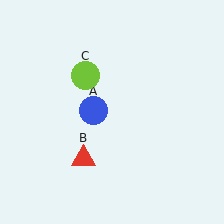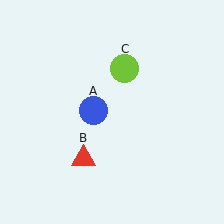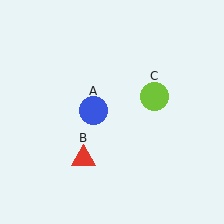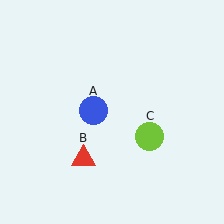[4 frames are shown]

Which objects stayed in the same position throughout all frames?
Blue circle (object A) and red triangle (object B) remained stationary.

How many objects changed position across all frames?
1 object changed position: lime circle (object C).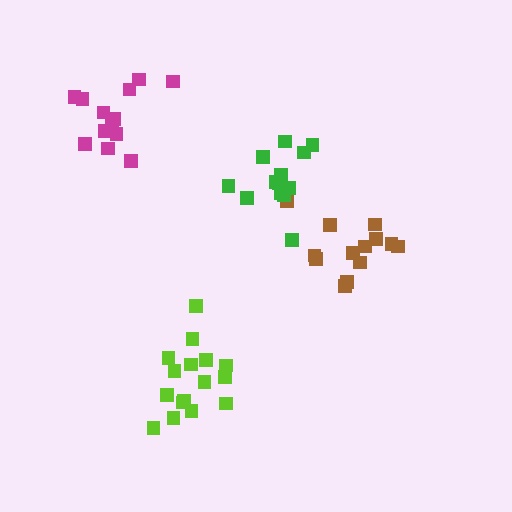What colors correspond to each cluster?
The clusters are colored: magenta, brown, green, lime.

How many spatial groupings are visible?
There are 4 spatial groupings.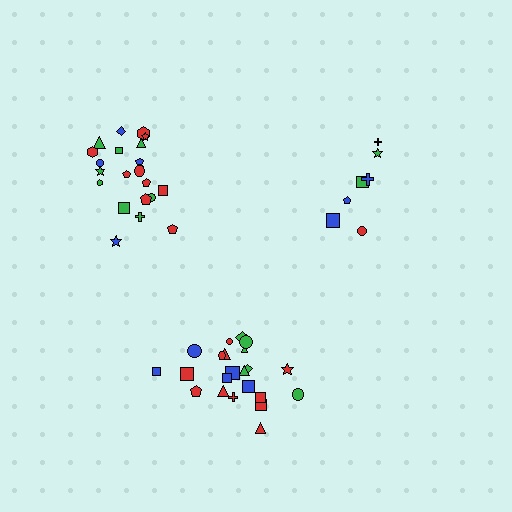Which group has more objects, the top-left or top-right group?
The top-left group.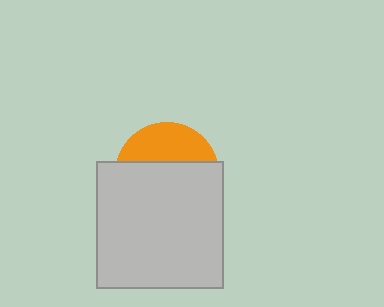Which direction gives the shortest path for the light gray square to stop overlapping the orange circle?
Moving down gives the shortest separation.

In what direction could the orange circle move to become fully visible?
The orange circle could move up. That would shift it out from behind the light gray square entirely.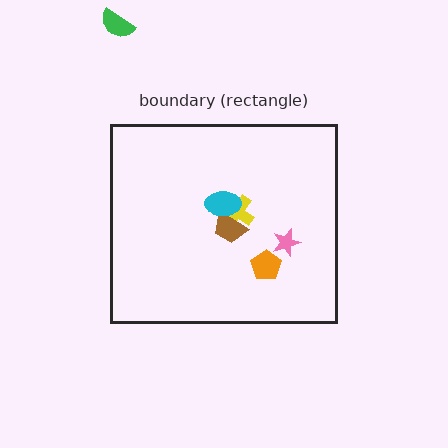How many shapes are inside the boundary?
5 inside, 1 outside.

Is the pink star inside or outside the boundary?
Inside.